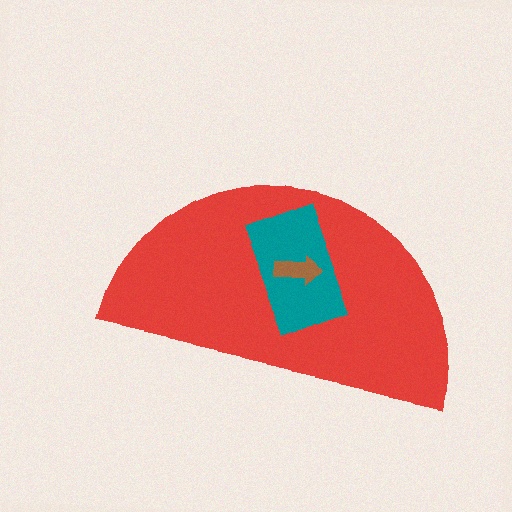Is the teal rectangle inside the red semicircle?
Yes.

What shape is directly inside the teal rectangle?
The brown arrow.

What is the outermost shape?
The red semicircle.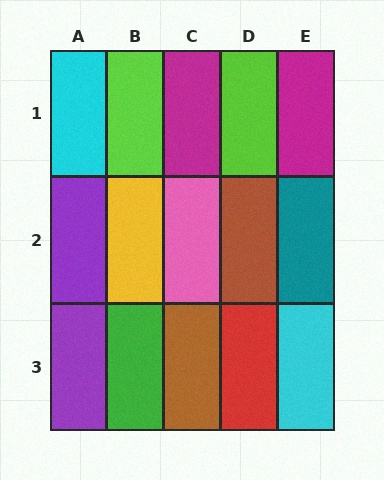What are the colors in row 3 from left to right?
Purple, green, brown, red, cyan.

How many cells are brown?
2 cells are brown.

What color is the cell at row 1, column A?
Cyan.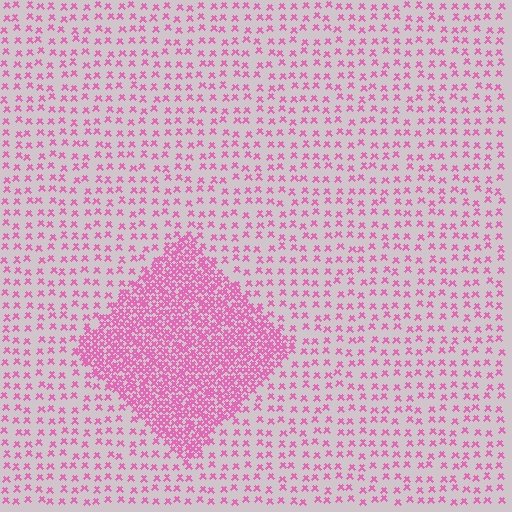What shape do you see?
I see a diamond.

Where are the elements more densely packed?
The elements are more densely packed inside the diamond boundary.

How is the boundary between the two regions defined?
The boundary is defined by a change in element density (approximately 3.1x ratio). All elements are the same color, size, and shape.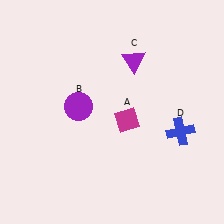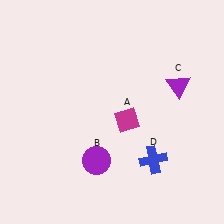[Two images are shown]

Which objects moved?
The objects that moved are: the purple circle (B), the purple triangle (C), the blue cross (D).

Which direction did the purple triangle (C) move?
The purple triangle (C) moved right.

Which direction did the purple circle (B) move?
The purple circle (B) moved down.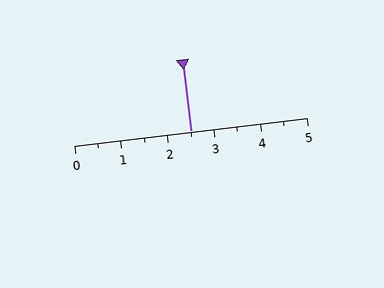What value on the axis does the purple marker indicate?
The marker indicates approximately 2.5.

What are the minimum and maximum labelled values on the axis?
The axis runs from 0 to 5.